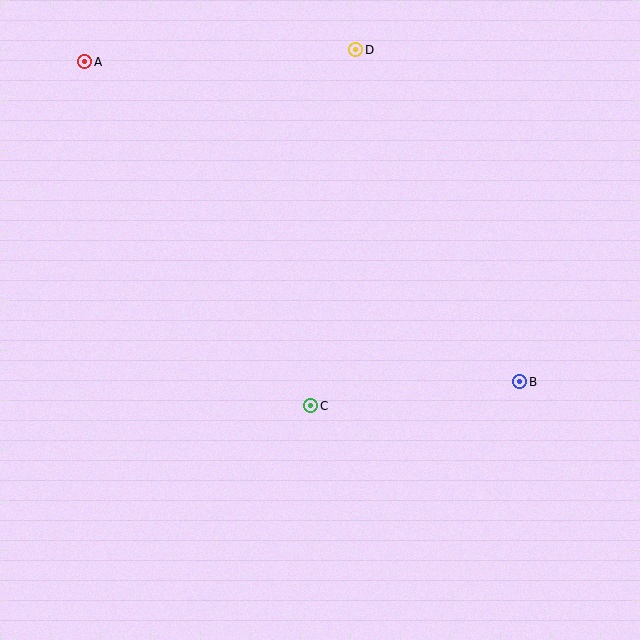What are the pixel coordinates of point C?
Point C is at (311, 406).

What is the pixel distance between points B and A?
The distance between B and A is 540 pixels.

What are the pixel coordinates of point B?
Point B is at (520, 382).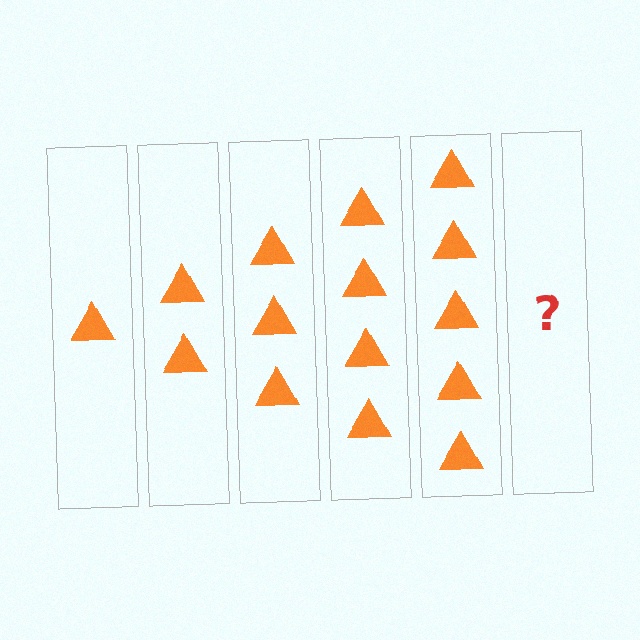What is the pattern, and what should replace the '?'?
The pattern is that each step adds one more triangle. The '?' should be 6 triangles.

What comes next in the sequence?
The next element should be 6 triangles.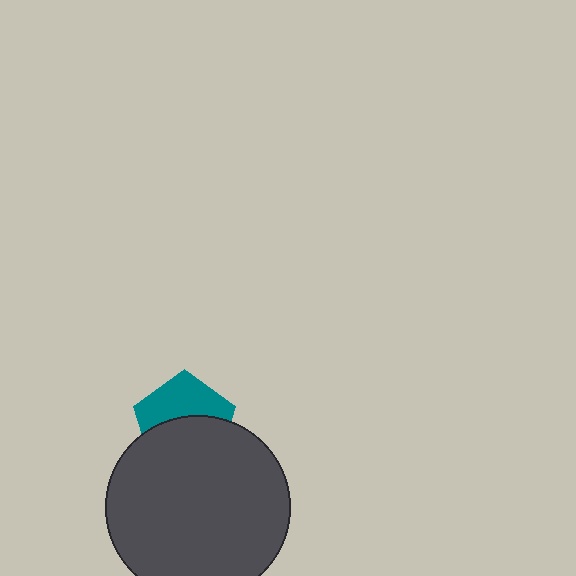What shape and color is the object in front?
The object in front is a dark gray circle.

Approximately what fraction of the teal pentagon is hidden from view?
Roughly 54% of the teal pentagon is hidden behind the dark gray circle.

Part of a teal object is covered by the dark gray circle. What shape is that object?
It is a pentagon.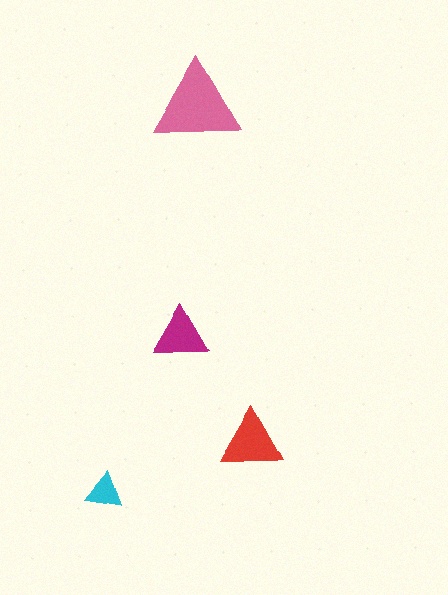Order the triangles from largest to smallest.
the pink one, the red one, the magenta one, the cyan one.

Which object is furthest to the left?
The cyan triangle is leftmost.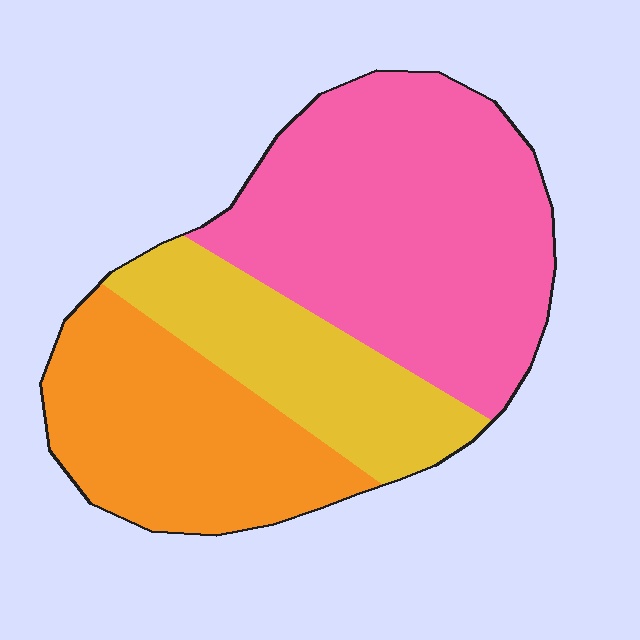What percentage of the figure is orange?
Orange takes up between a sixth and a third of the figure.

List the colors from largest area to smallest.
From largest to smallest: pink, orange, yellow.